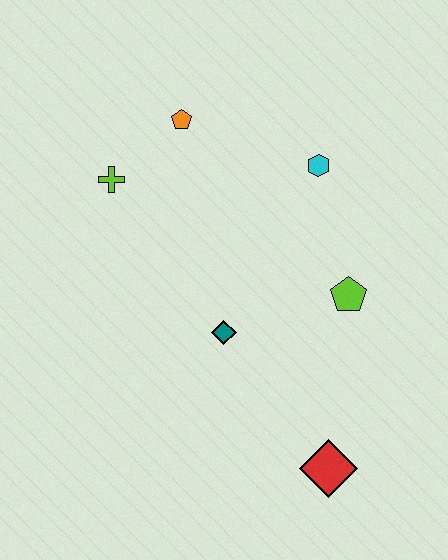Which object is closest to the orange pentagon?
The lime cross is closest to the orange pentagon.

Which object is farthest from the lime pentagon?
The lime cross is farthest from the lime pentagon.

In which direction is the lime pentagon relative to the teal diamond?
The lime pentagon is to the right of the teal diamond.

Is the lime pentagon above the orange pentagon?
No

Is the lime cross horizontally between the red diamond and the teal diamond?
No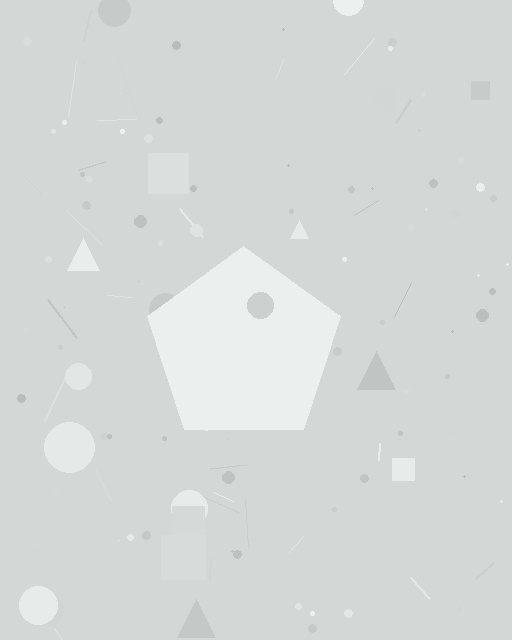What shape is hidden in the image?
A pentagon is hidden in the image.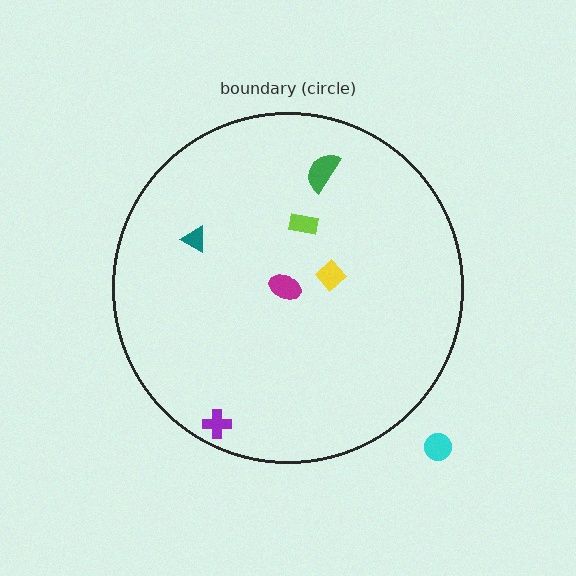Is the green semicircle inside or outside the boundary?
Inside.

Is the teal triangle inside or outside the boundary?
Inside.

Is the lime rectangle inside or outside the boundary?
Inside.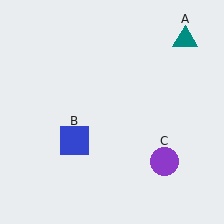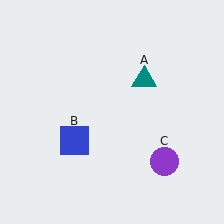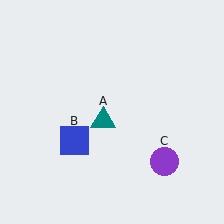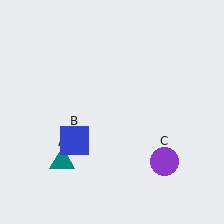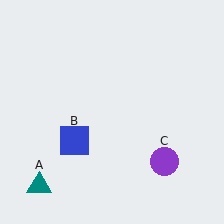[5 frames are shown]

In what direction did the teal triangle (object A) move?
The teal triangle (object A) moved down and to the left.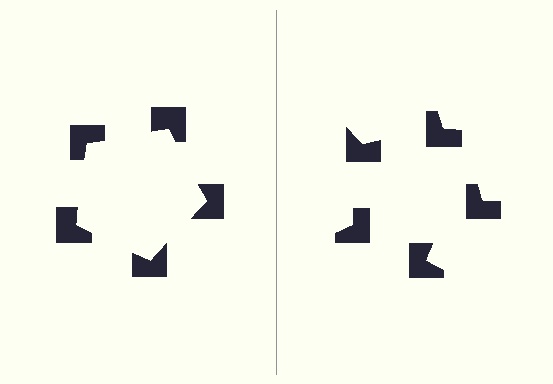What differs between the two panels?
The notched squares are positioned identically on both sides; only the wedge orientations differ. On the left they align to a pentagon; on the right they are misaligned.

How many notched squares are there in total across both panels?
10 — 5 on each side.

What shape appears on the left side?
An illusory pentagon.